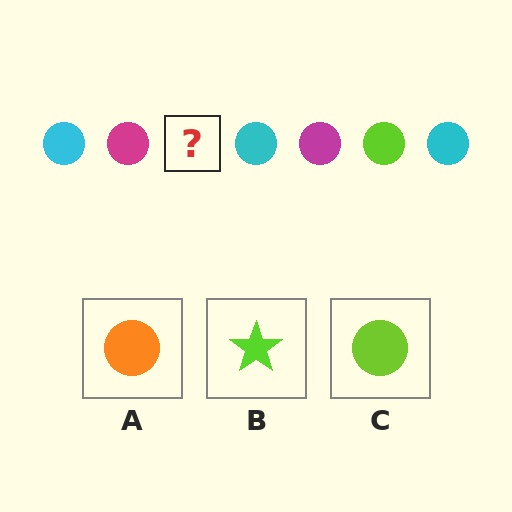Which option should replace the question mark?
Option C.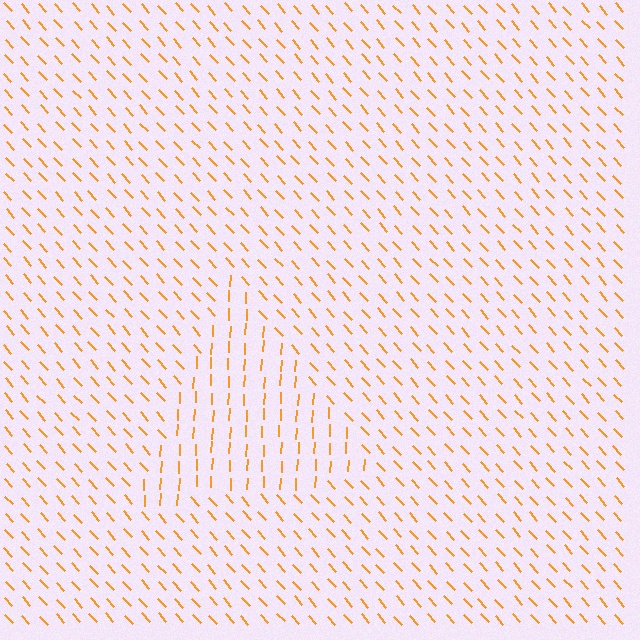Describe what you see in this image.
The image is filled with small orange line segments. A triangle region in the image has lines oriented differently from the surrounding lines, creating a visible texture boundary.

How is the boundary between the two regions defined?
The boundary is defined purely by a change in line orientation (approximately 45 degrees difference). All lines are the same color and thickness.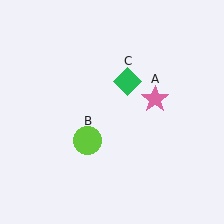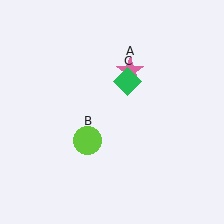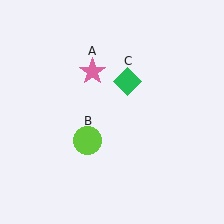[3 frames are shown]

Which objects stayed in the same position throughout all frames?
Lime circle (object B) and green diamond (object C) remained stationary.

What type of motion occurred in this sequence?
The pink star (object A) rotated counterclockwise around the center of the scene.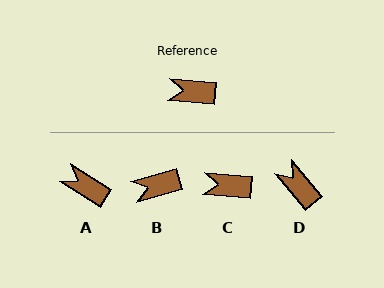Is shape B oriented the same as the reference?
No, it is off by about 21 degrees.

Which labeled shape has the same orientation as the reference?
C.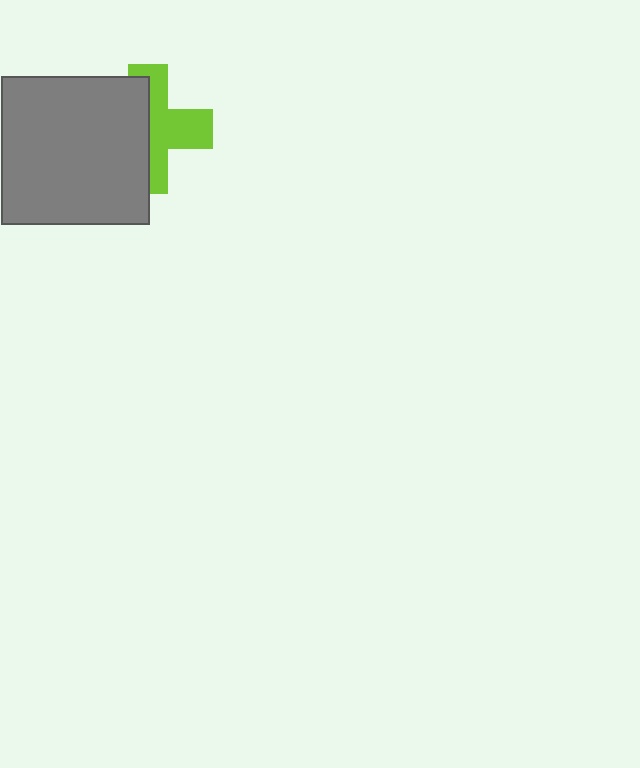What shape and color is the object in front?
The object in front is a gray square.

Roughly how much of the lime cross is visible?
About half of it is visible (roughly 50%).